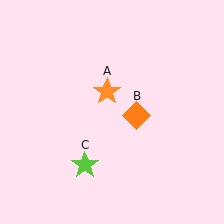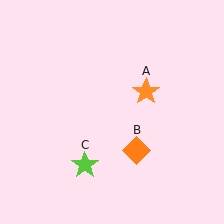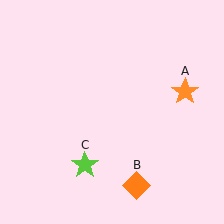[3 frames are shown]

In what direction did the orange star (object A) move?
The orange star (object A) moved right.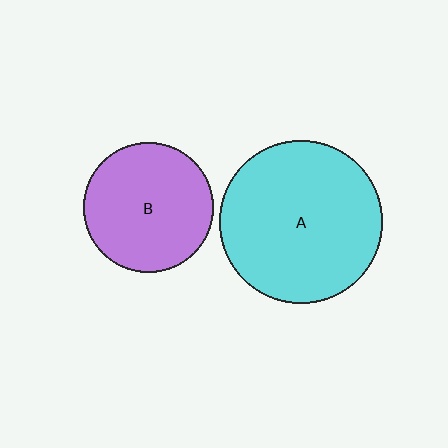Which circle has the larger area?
Circle A (cyan).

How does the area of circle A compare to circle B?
Approximately 1.6 times.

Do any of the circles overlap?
No, none of the circles overlap.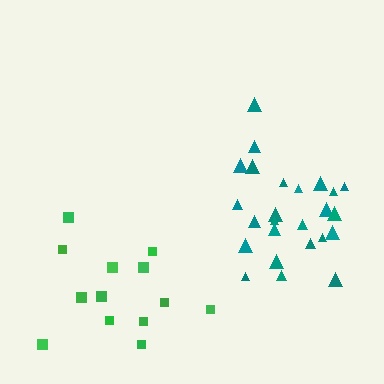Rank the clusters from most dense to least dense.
teal, green.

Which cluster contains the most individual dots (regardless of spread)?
Teal (25).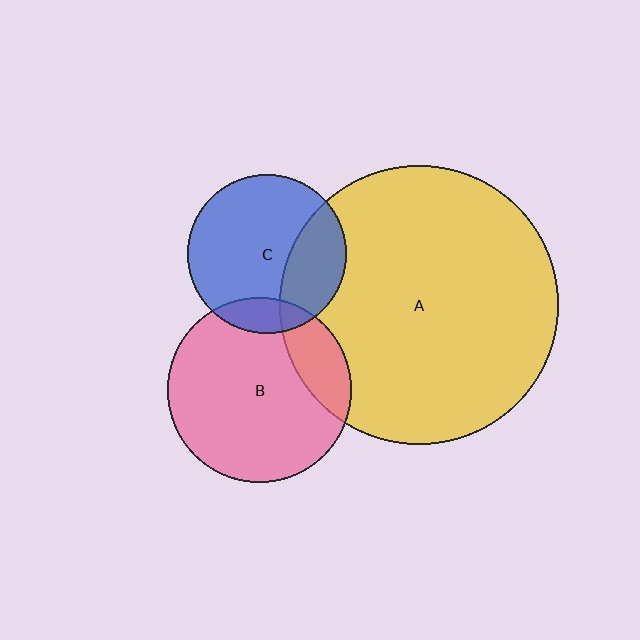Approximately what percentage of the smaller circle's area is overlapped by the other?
Approximately 15%.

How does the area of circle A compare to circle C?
Approximately 3.1 times.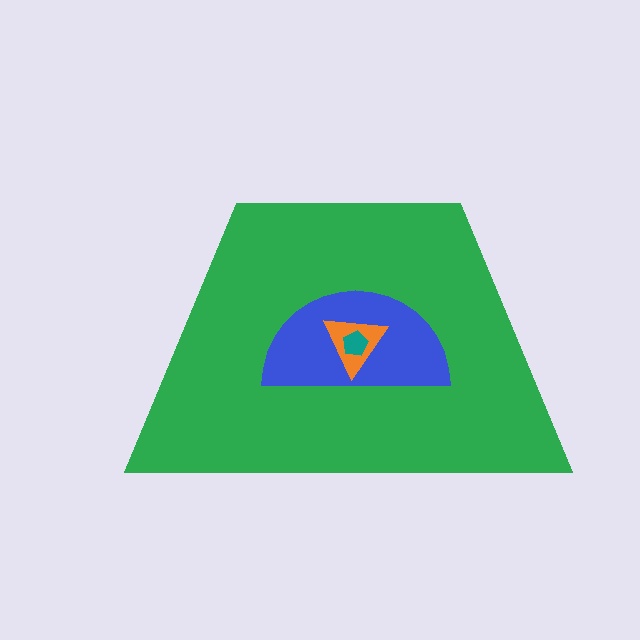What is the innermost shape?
The teal pentagon.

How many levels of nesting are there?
4.